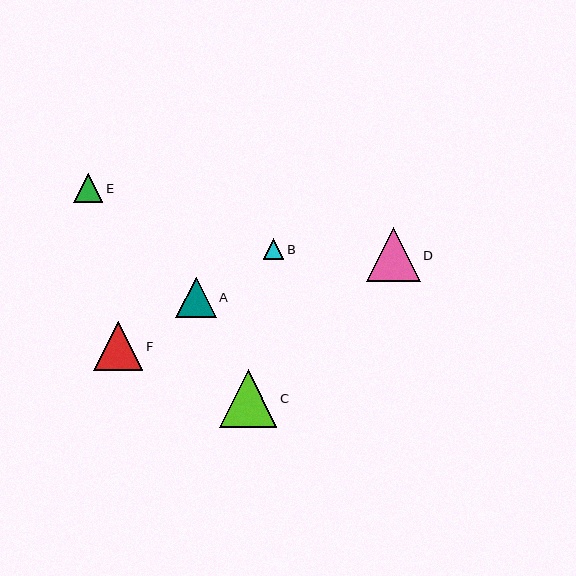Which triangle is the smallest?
Triangle B is the smallest with a size of approximately 21 pixels.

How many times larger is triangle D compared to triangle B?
Triangle D is approximately 2.6 times the size of triangle B.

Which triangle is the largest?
Triangle C is the largest with a size of approximately 57 pixels.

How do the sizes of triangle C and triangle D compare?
Triangle C and triangle D are approximately the same size.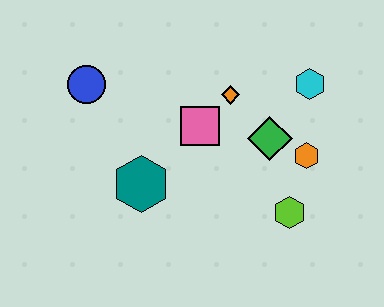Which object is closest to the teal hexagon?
The pink square is closest to the teal hexagon.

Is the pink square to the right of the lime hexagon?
No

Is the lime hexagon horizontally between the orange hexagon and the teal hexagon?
Yes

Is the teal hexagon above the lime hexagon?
Yes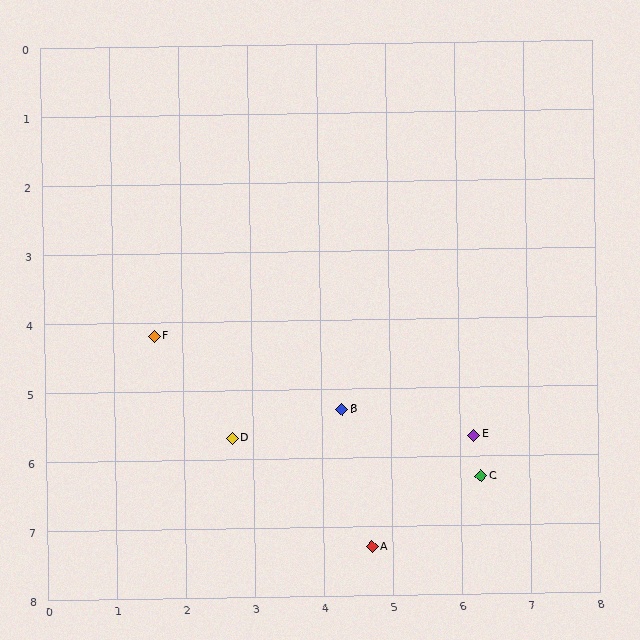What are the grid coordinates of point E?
Point E is at approximately (6.2, 5.7).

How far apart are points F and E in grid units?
Points F and E are about 4.8 grid units apart.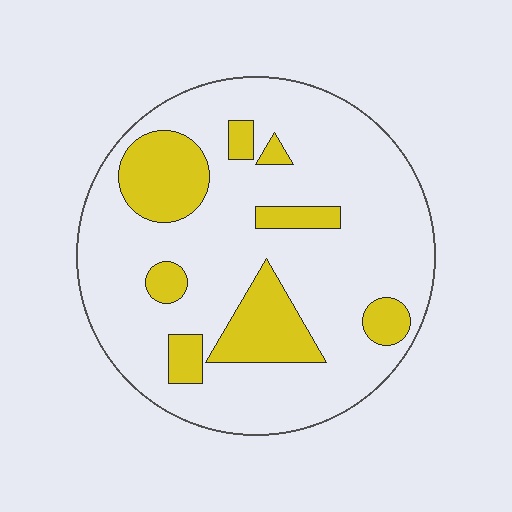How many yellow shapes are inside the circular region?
8.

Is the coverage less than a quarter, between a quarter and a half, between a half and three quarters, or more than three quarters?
Less than a quarter.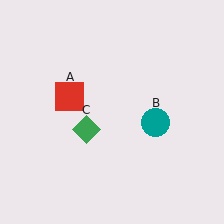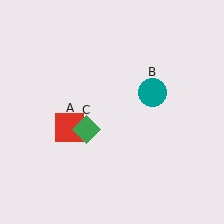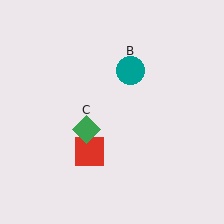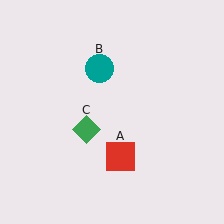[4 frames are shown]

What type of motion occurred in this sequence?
The red square (object A), teal circle (object B) rotated counterclockwise around the center of the scene.